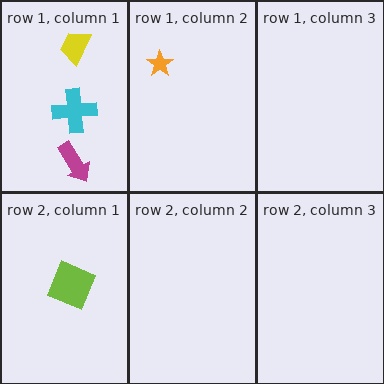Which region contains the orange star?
The row 1, column 2 region.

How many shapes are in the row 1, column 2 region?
1.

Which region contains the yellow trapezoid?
The row 1, column 1 region.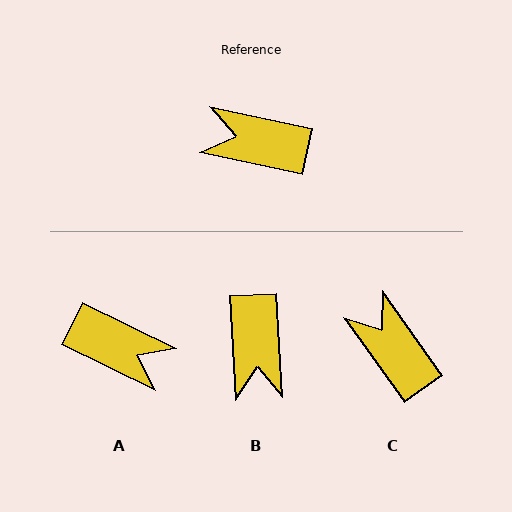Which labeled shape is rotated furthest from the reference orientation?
A, about 166 degrees away.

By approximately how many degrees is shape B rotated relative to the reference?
Approximately 105 degrees counter-clockwise.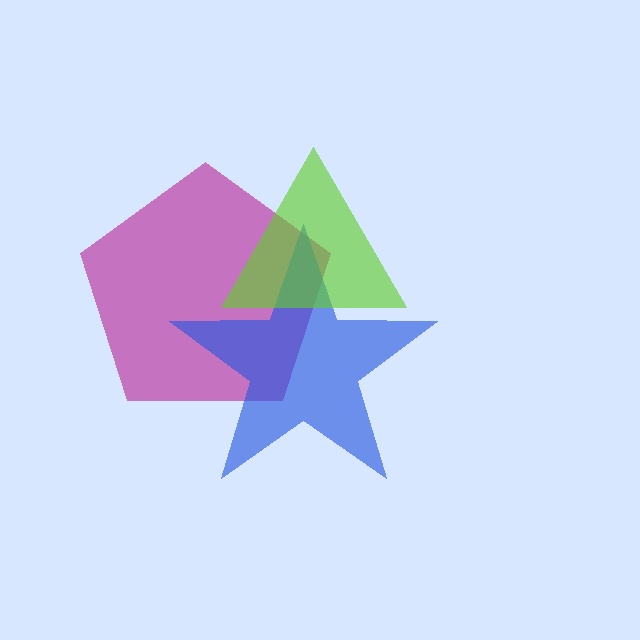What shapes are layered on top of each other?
The layered shapes are: a magenta pentagon, a blue star, a lime triangle.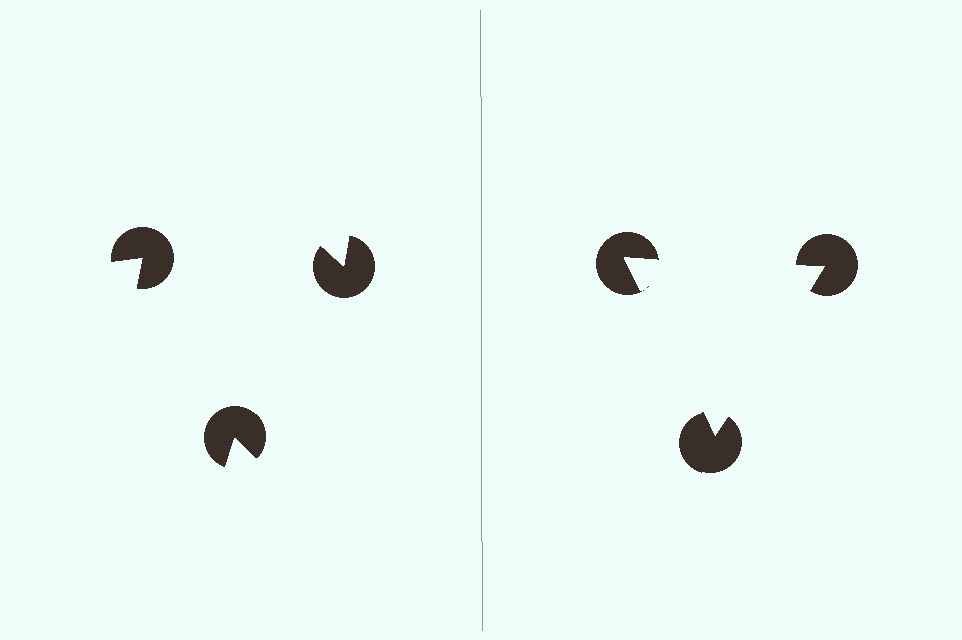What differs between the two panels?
The pac-man discs are positioned identically on both sides; only the wedge orientations differ. On the right they align to a triangle; on the left they are misaligned.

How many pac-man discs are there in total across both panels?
6 — 3 on each side.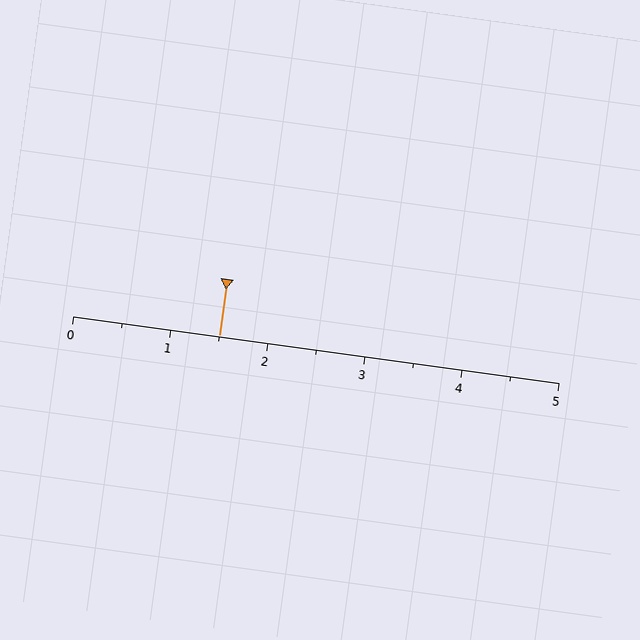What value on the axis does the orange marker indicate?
The marker indicates approximately 1.5.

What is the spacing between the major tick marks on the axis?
The major ticks are spaced 1 apart.